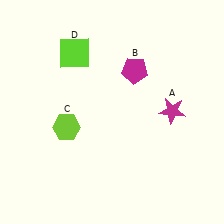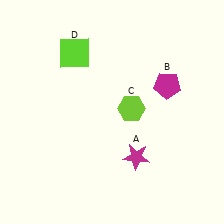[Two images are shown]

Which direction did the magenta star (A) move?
The magenta star (A) moved down.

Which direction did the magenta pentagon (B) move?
The magenta pentagon (B) moved right.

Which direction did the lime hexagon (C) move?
The lime hexagon (C) moved right.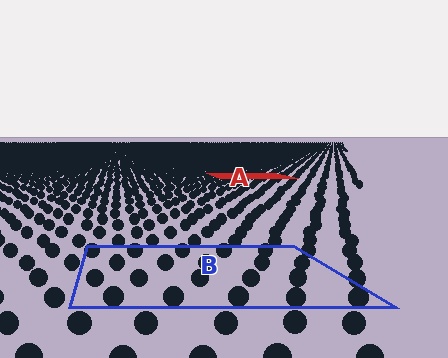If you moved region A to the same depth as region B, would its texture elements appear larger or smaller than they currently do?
They would appear larger. At a closer depth, the same texture elements are projected at a bigger on-screen size.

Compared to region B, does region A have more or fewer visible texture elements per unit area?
Region A has more texture elements per unit area — they are packed more densely because it is farther away.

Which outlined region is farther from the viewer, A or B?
Region A is farther from the viewer — the texture elements inside it appear smaller and more densely packed.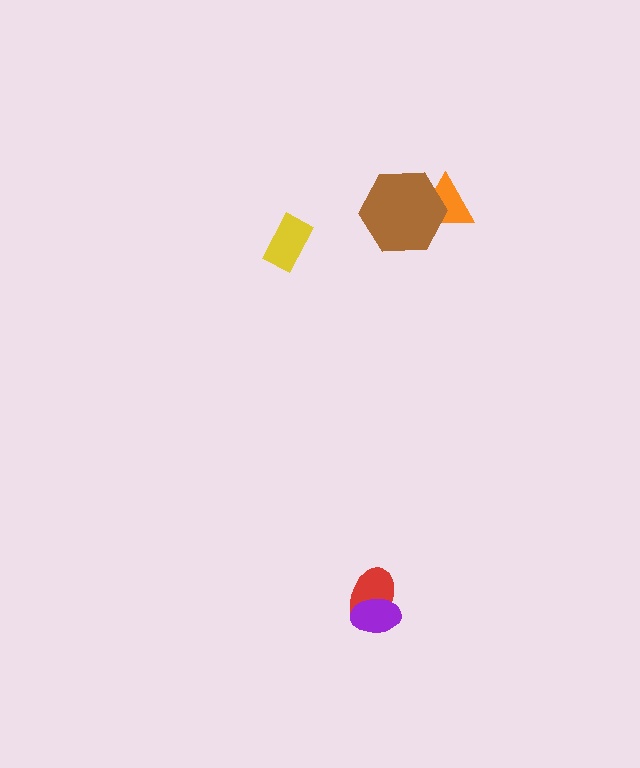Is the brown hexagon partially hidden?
No, no other shape covers it.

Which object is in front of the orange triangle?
The brown hexagon is in front of the orange triangle.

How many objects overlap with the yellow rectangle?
0 objects overlap with the yellow rectangle.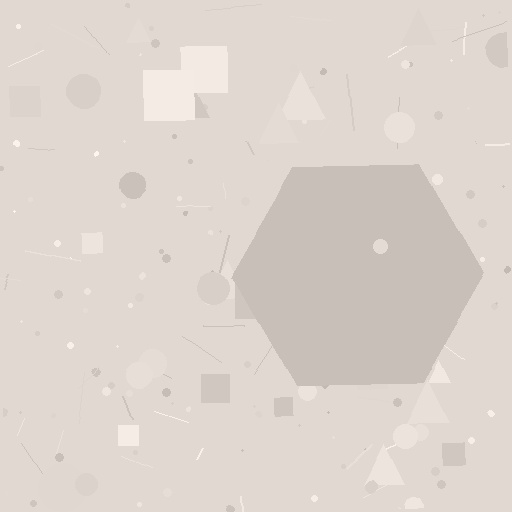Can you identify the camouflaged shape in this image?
The camouflaged shape is a hexagon.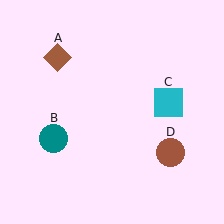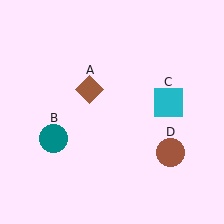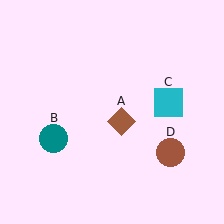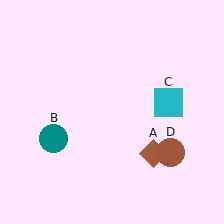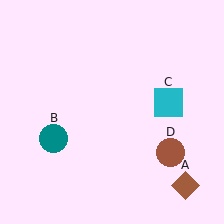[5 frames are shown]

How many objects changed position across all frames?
1 object changed position: brown diamond (object A).